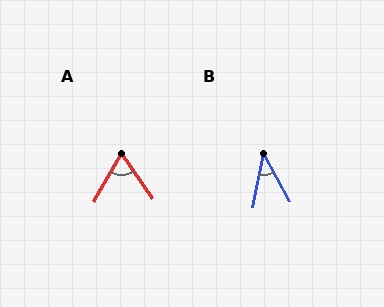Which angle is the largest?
A, at approximately 65 degrees.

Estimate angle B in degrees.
Approximately 40 degrees.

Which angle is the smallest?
B, at approximately 40 degrees.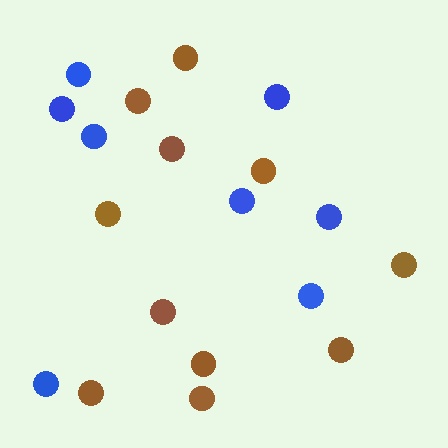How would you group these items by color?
There are 2 groups: one group of brown circles (11) and one group of blue circles (8).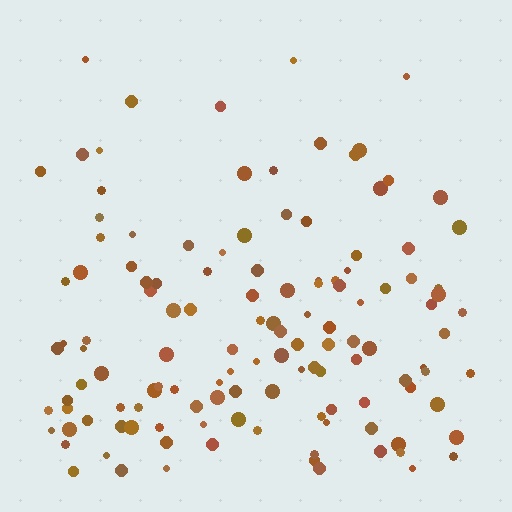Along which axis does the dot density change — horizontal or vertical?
Vertical.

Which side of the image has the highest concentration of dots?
The bottom.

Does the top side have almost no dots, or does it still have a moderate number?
Still a moderate number, just noticeably fewer than the bottom.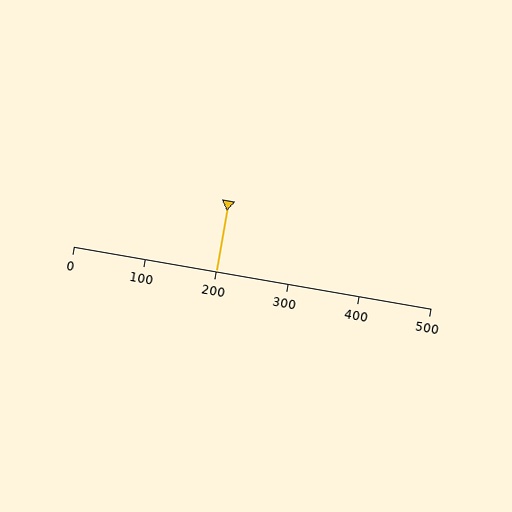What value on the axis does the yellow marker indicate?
The marker indicates approximately 200.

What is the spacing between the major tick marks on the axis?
The major ticks are spaced 100 apart.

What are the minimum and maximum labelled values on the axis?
The axis runs from 0 to 500.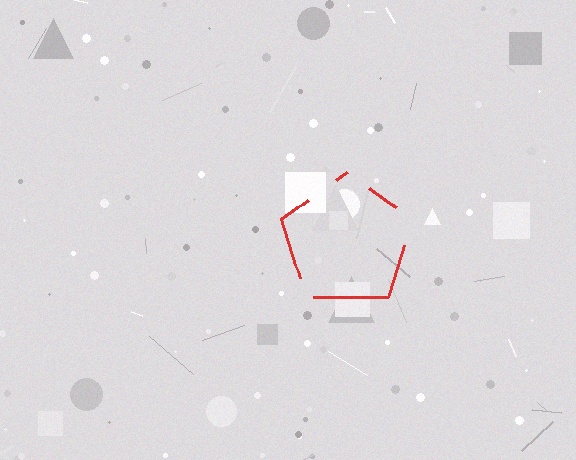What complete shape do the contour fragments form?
The contour fragments form a pentagon.